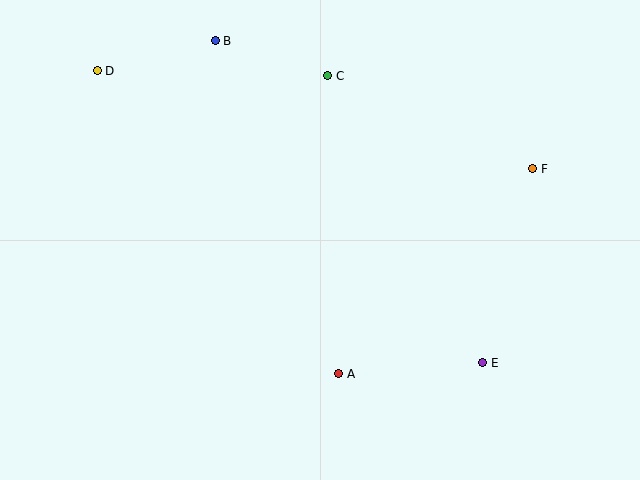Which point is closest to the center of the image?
Point A at (339, 374) is closest to the center.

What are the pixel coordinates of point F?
Point F is at (533, 169).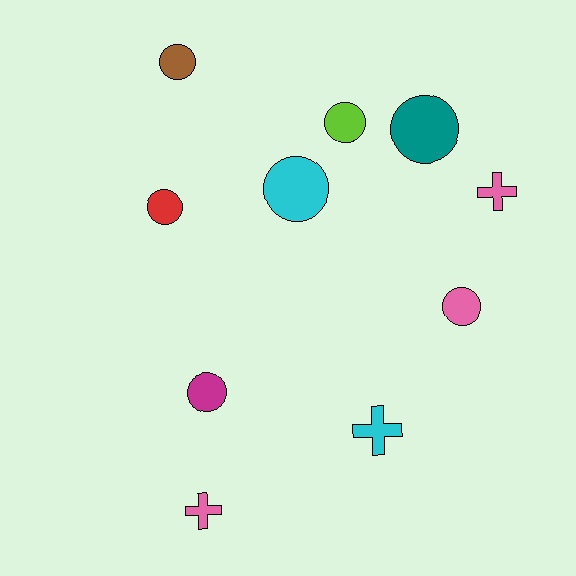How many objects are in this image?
There are 10 objects.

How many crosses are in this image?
There are 3 crosses.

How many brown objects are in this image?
There is 1 brown object.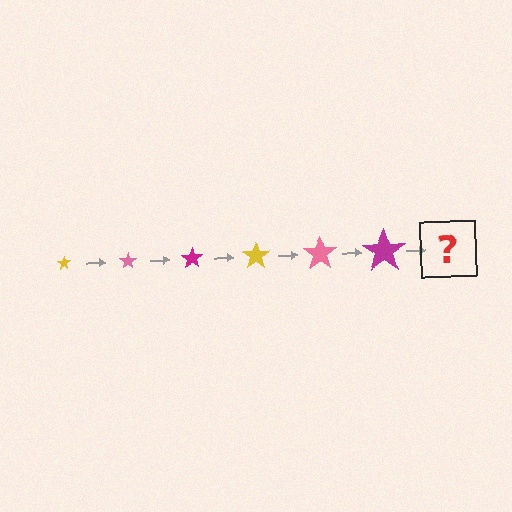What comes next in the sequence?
The next element should be a yellow star, larger than the previous one.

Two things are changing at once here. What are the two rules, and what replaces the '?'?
The two rules are that the star grows larger each step and the color cycles through yellow, pink, and magenta. The '?' should be a yellow star, larger than the previous one.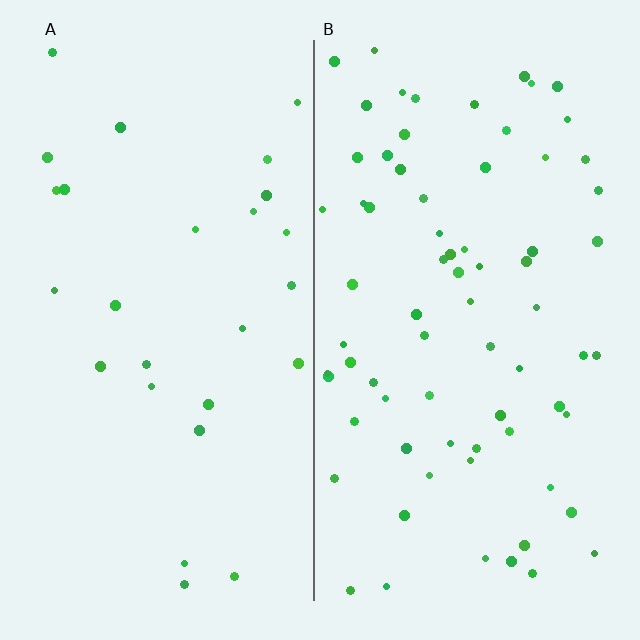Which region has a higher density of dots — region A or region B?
B (the right).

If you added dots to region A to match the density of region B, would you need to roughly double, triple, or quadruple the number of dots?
Approximately triple.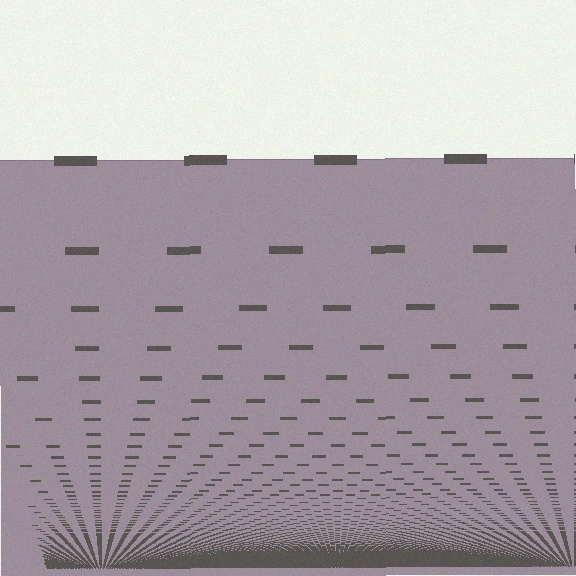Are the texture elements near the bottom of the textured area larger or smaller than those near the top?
Smaller. The gradient is inverted — elements near the bottom are smaller and denser.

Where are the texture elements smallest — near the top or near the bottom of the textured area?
Near the bottom.